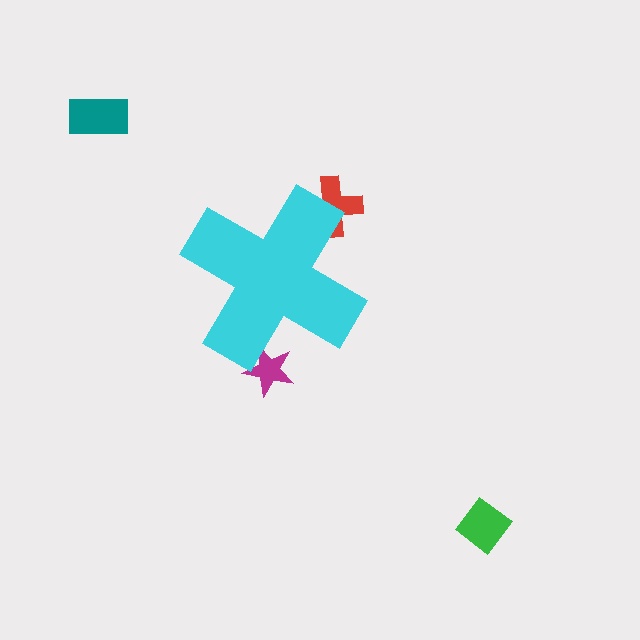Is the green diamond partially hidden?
No, the green diamond is fully visible.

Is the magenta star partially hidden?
Yes, the magenta star is partially hidden behind the cyan cross.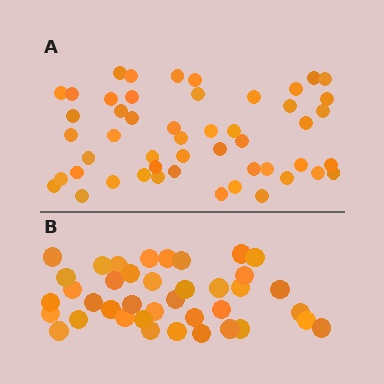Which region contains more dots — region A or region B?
Region A (the top region) has more dots.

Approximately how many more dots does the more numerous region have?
Region A has roughly 12 or so more dots than region B.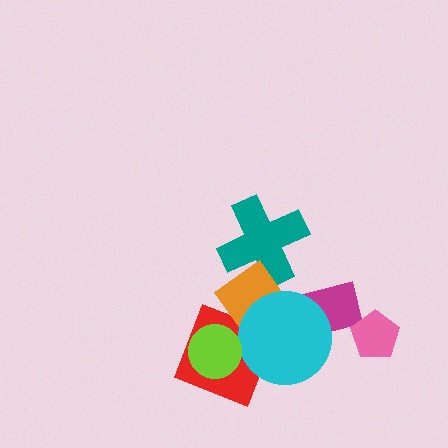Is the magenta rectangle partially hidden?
Yes, it is partially covered by another shape.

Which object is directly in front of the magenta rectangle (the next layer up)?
The orange rectangle is directly in front of the magenta rectangle.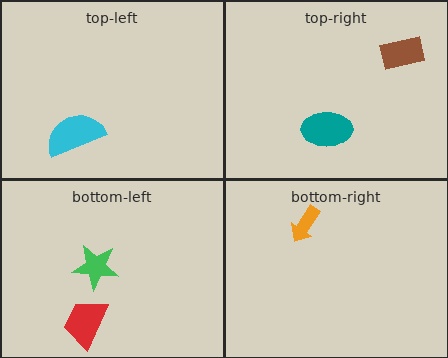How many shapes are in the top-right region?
2.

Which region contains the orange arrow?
The bottom-right region.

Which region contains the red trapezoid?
The bottom-left region.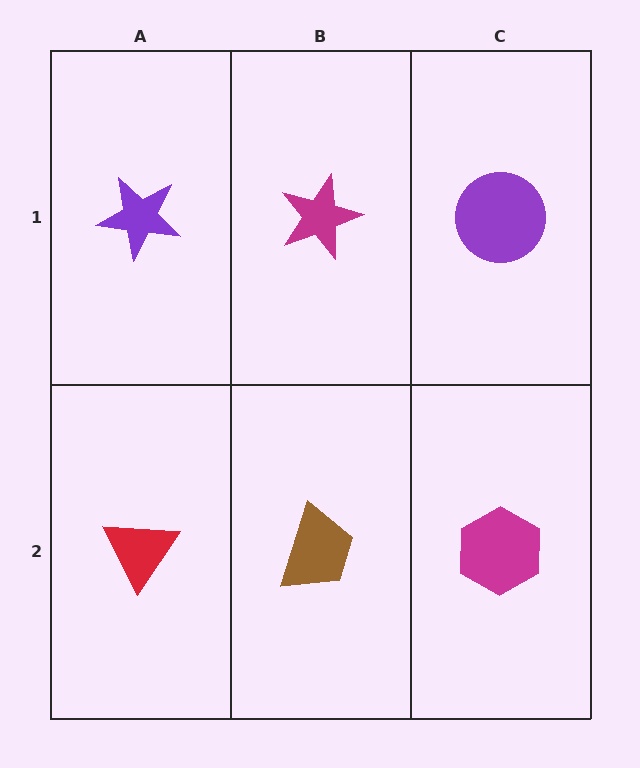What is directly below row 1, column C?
A magenta hexagon.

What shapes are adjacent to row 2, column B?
A magenta star (row 1, column B), a red triangle (row 2, column A), a magenta hexagon (row 2, column C).